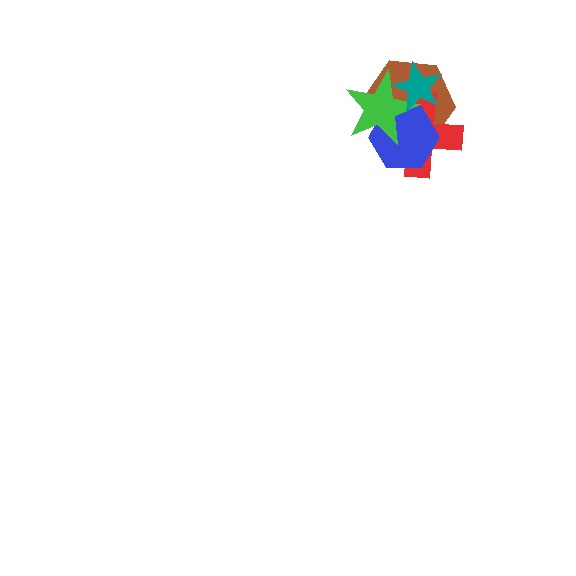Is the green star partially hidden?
Yes, it is partially covered by another shape.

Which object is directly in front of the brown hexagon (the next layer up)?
The red cross is directly in front of the brown hexagon.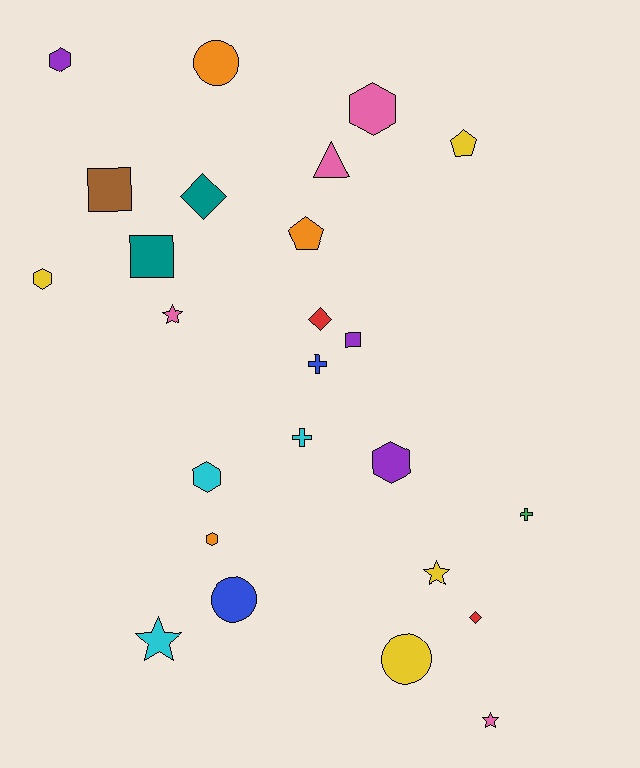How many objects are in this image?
There are 25 objects.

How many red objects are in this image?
There are 2 red objects.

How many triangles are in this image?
There is 1 triangle.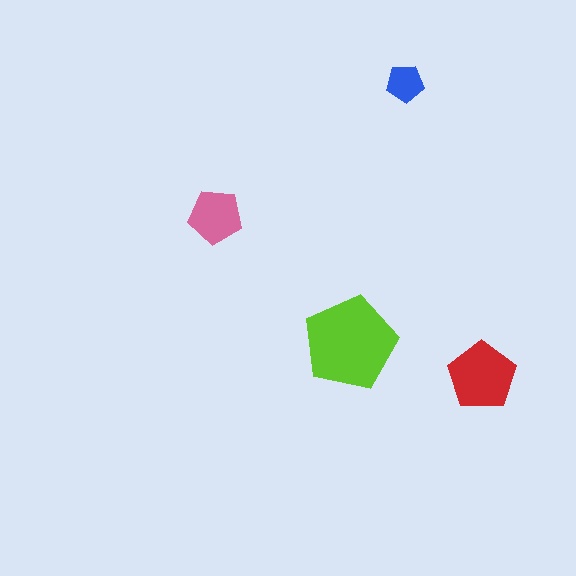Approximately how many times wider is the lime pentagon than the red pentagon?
About 1.5 times wider.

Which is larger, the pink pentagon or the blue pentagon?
The pink one.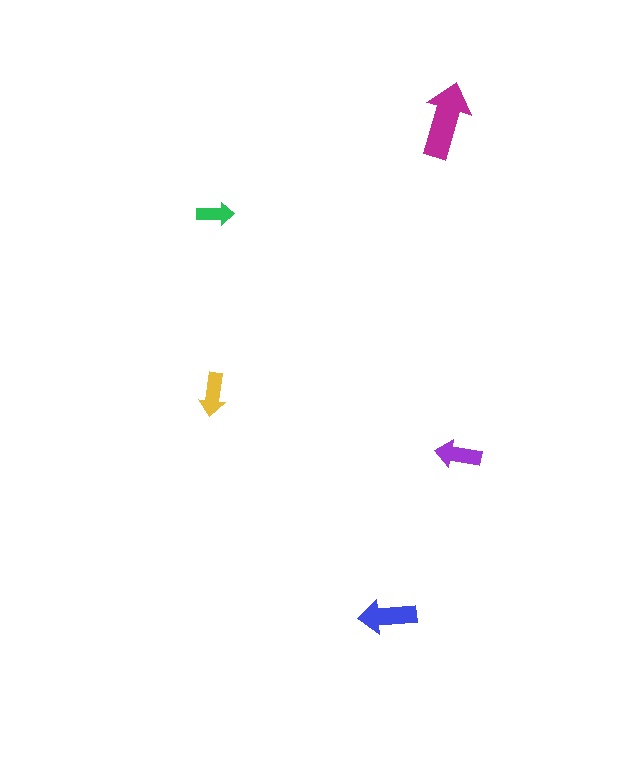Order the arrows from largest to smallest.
the magenta one, the blue one, the purple one, the yellow one, the green one.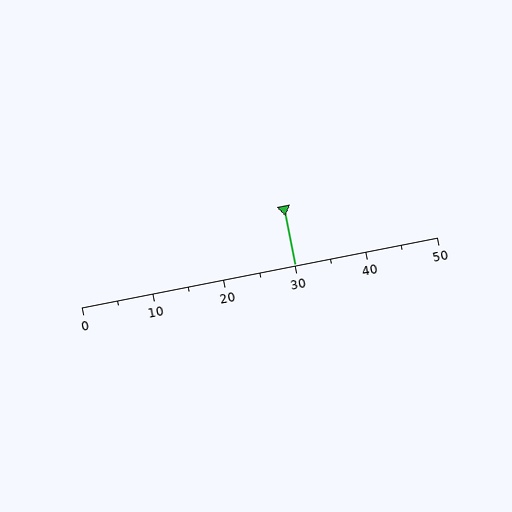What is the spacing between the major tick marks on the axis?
The major ticks are spaced 10 apart.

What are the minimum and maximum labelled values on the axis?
The axis runs from 0 to 50.